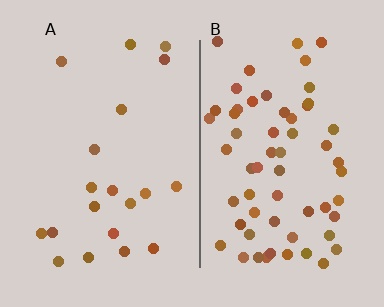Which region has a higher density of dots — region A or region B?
B (the right).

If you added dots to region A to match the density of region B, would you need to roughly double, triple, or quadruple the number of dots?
Approximately triple.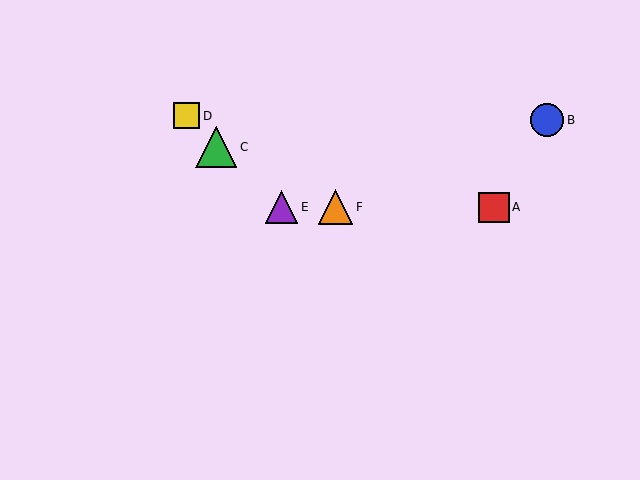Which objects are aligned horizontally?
Objects A, E, F are aligned horizontally.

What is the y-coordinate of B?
Object B is at y≈120.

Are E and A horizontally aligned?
Yes, both are at y≈207.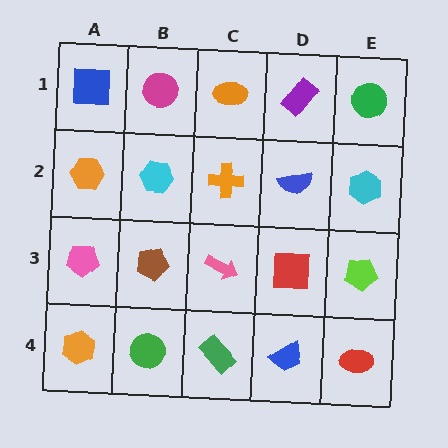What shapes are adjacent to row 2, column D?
A purple rectangle (row 1, column D), a red square (row 3, column D), an orange cross (row 2, column C), a cyan hexagon (row 2, column E).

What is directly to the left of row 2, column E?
A blue semicircle.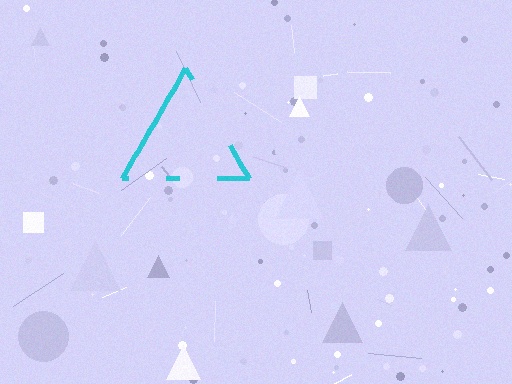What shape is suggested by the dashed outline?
The dashed outline suggests a triangle.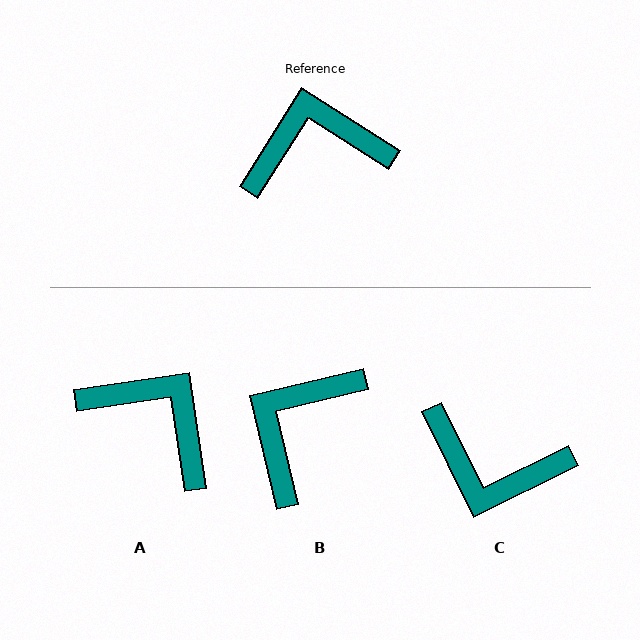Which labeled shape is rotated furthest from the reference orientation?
C, about 148 degrees away.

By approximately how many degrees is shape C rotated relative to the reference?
Approximately 148 degrees counter-clockwise.